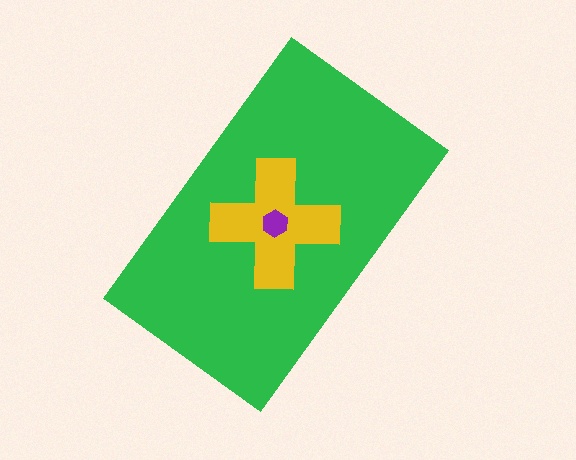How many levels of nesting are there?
3.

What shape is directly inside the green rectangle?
The yellow cross.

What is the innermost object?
The purple hexagon.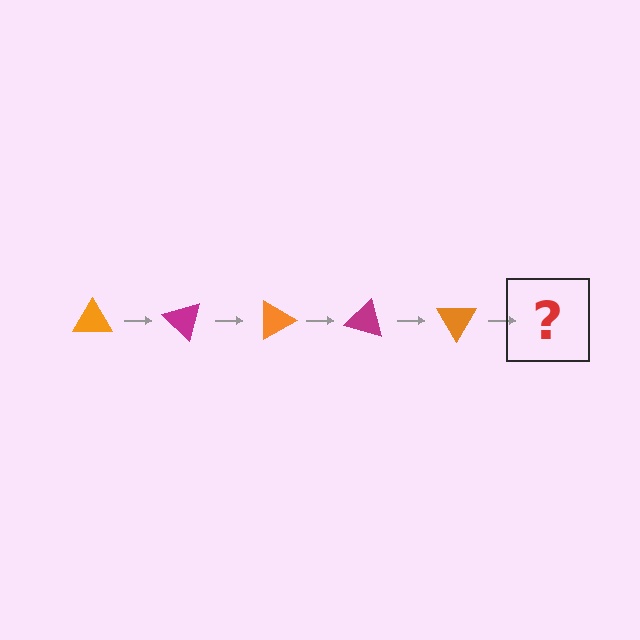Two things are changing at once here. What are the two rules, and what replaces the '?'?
The two rules are that it rotates 45 degrees each step and the color cycles through orange and magenta. The '?' should be a magenta triangle, rotated 225 degrees from the start.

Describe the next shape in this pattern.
It should be a magenta triangle, rotated 225 degrees from the start.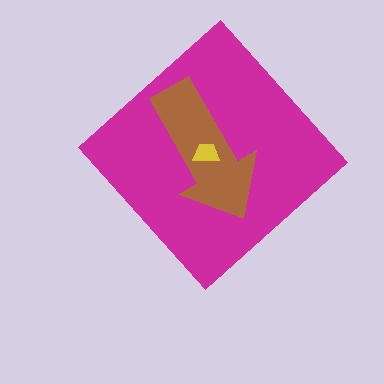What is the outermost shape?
The magenta diamond.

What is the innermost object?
The yellow trapezoid.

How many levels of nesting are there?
3.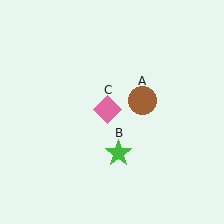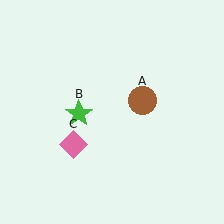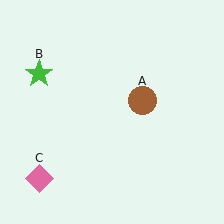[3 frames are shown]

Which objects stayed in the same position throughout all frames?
Brown circle (object A) remained stationary.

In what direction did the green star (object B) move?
The green star (object B) moved up and to the left.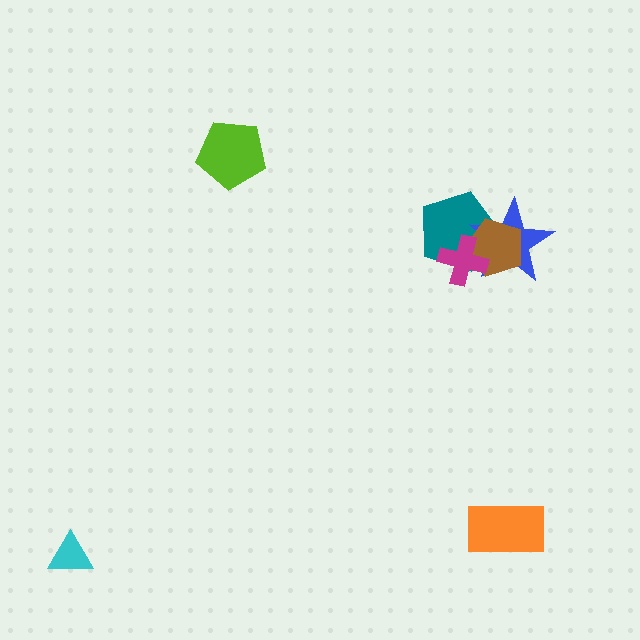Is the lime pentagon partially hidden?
No, no other shape covers it.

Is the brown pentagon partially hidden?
Yes, it is partially covered by another shape.